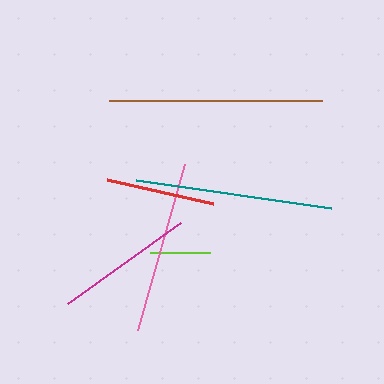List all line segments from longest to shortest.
From longest to shortest: brown, teal, pink, magenta, red, lime.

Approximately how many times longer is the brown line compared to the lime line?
The brown line is approximately 3.5 times the length of the lime line.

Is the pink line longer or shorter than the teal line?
The teal line is longer than the pink line.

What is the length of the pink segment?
The pink segment is approximately 173 pixels long.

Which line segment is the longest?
The brown line is the longest at approximately 213 pixels.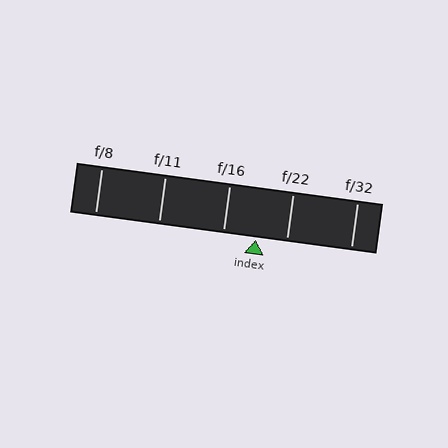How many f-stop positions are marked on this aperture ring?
There are 5 f-stop positions marked.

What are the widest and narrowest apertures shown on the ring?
The widest aperture shown is f/8 and the narrowest is f/32.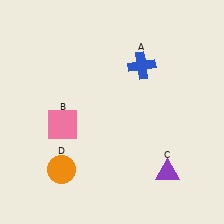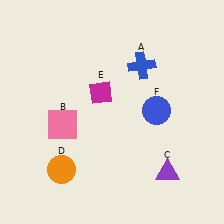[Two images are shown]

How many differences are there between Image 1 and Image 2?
There are 2 differences between the two images.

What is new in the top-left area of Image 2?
A magenta diamond (E) was added in the top-left area of Image 2.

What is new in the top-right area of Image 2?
A blue circle (F) was added in the top-right area of Image 2.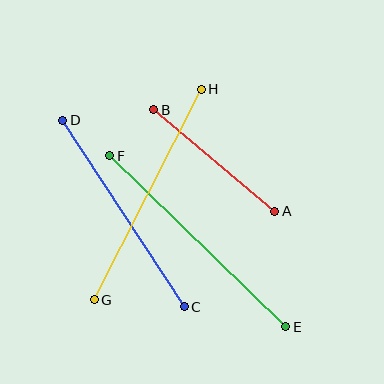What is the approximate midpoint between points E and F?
The midpoint is at approximately (198, 241) pixels.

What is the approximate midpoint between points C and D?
The midpoint is at approximately (124, 213) pixels.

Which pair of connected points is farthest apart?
Points E and F are farthest apart.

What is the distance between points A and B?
The distance is approximately 158 pixels.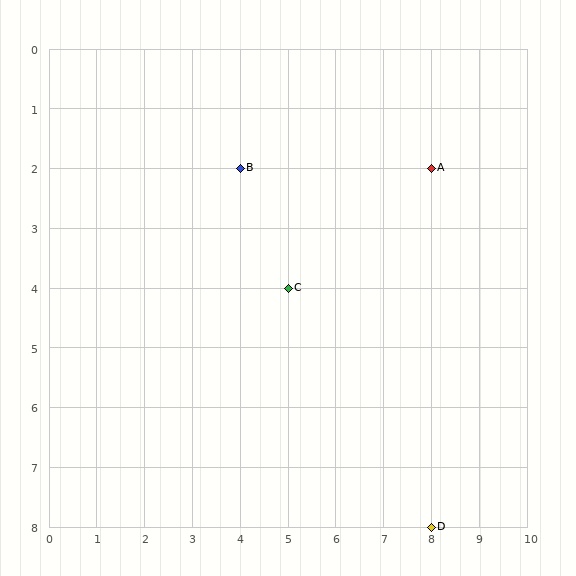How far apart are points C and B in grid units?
Points C and B are 1 column and 2 rows apart (about 2.2 grid units diagonally).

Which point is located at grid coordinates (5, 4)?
Point C is at (5, 4).